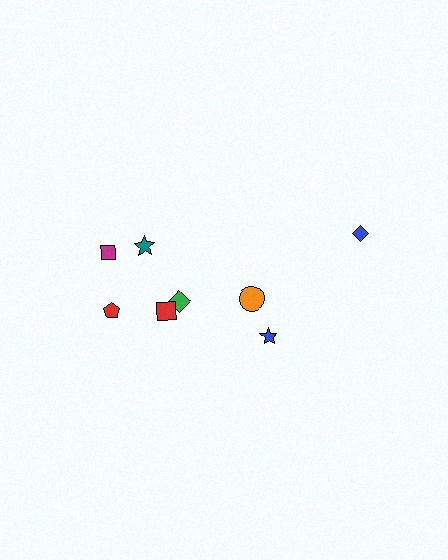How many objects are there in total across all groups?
There are 8 objects.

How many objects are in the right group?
There are 3 objects.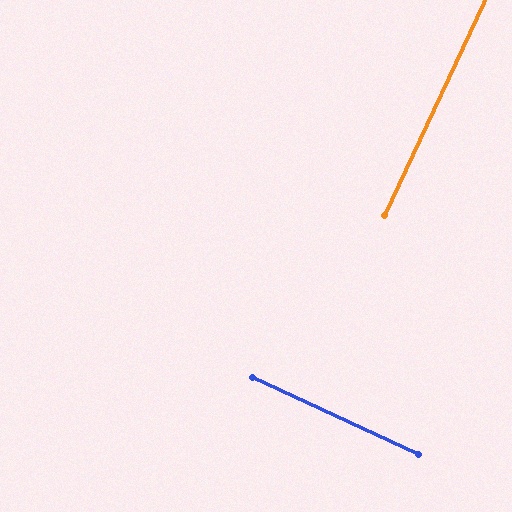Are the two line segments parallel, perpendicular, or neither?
Perpendicular — they meet at approximately 90°.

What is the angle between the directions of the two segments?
Approximately 90 degrees.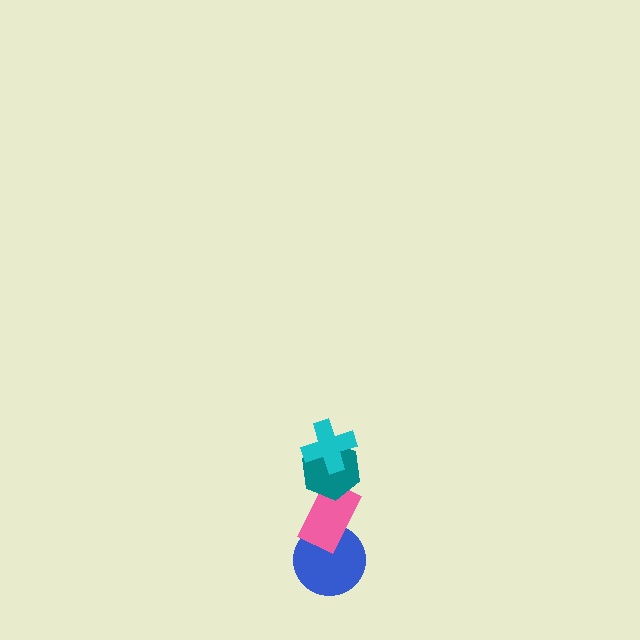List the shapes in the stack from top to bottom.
From top to bottom: the cyan cross, the teal hexagon, the pink rectangle, the blue circle.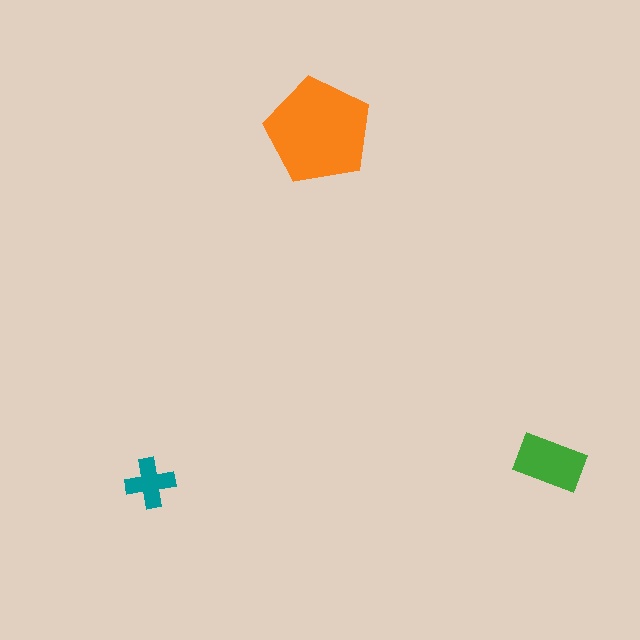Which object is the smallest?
The teal cross.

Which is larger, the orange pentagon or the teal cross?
The orange pentagon.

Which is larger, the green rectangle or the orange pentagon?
The orange pentagon.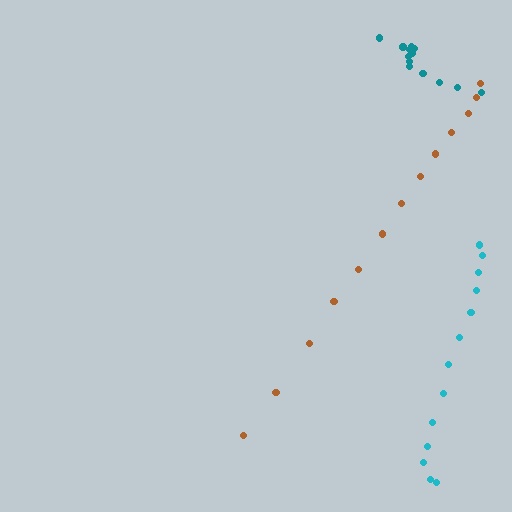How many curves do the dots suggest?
There are 3 distinct paths.